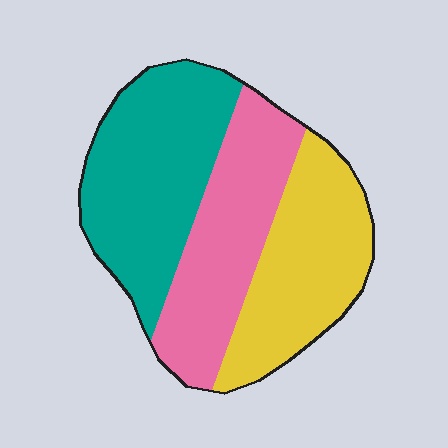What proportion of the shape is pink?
Pink takes up about one third (1/3) of the shape.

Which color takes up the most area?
Teal, at roughly 40%.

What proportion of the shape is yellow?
Yellow takes up between a quarter and a half of the shape.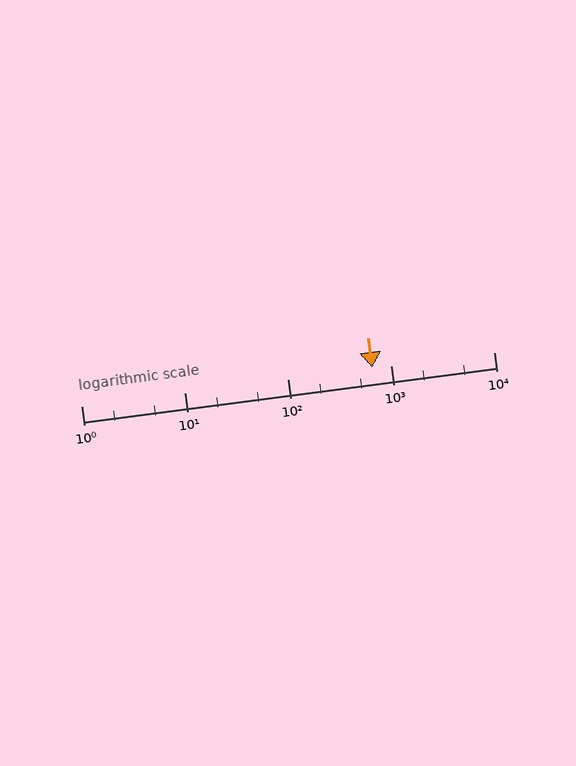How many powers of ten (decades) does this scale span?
The scale spans 4 decades, from 1 to 10000.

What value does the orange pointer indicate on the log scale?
The pointer indicates approximately 670.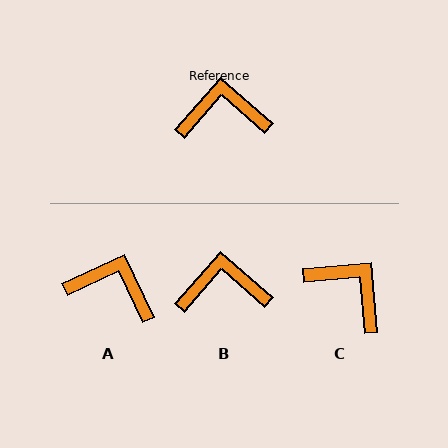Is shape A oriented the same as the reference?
No, it is off by about 24 degrees.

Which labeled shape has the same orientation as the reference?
B.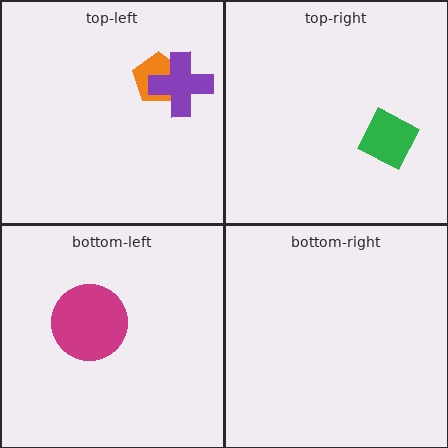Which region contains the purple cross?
The top-left region.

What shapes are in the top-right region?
The green square.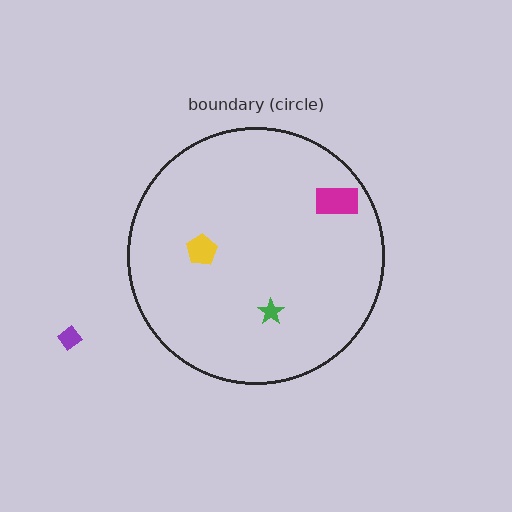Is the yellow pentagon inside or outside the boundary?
Inside.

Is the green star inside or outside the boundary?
Inside.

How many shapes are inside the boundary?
3 inside, 1 outside.